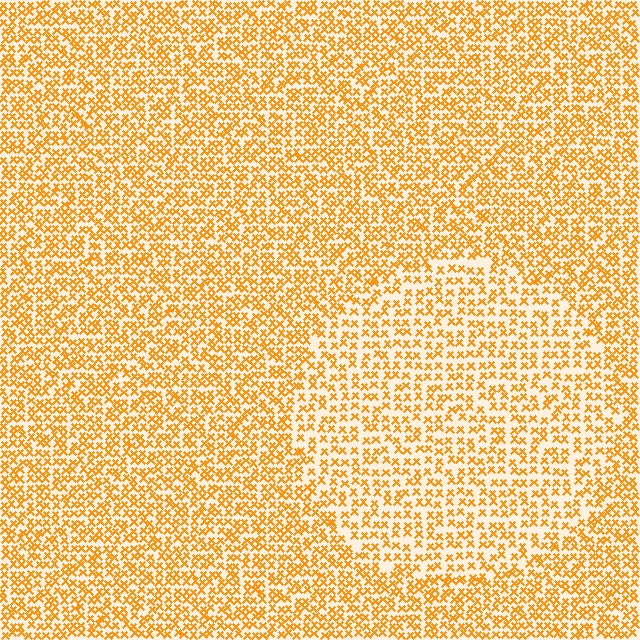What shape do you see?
I see a circle.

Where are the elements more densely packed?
The elements are more densely packed outside the circle boundary.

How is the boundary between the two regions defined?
The boundary is defined by a change in element density (approximately 1.5x ratio). All elements are the same color, size, and shape.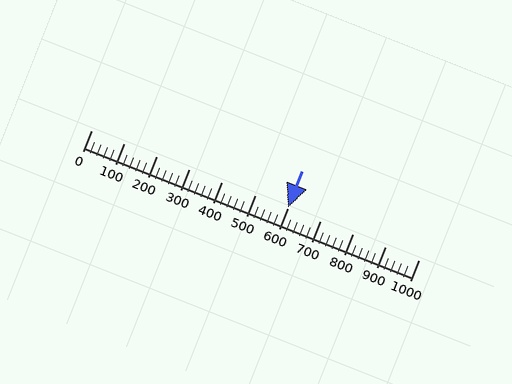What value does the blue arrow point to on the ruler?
The blue arrow points to approximately 602.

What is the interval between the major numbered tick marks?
The major tick marks are spaced 100 units apart.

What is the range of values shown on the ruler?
The ruler shows values from 0 to 1000.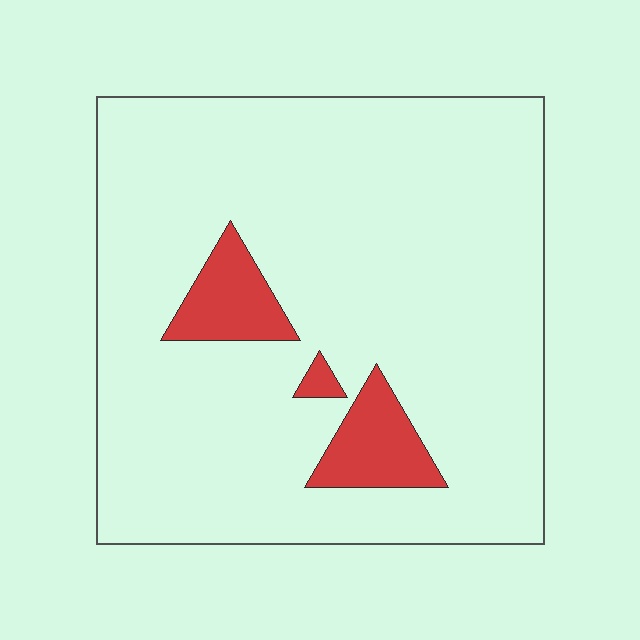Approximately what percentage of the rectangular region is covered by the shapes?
Approximately 10%.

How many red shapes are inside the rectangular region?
3.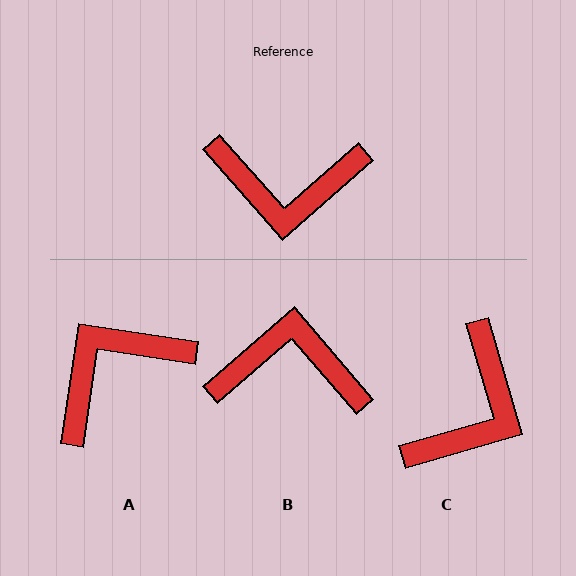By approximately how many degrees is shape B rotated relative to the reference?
Approximately 179 degrees counter-clockwise.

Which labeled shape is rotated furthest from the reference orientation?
B, about 179 degrees away.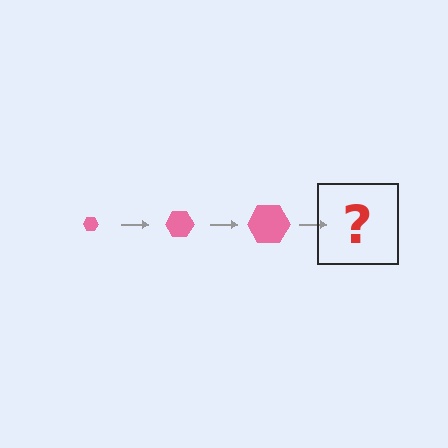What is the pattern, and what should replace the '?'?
The pattern is that the hexagon gets progressively larger each step. The '?' should be a pink hexagon, larger than the previous one.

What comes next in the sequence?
The next element should be a pink hexagon, larger than the previous one.